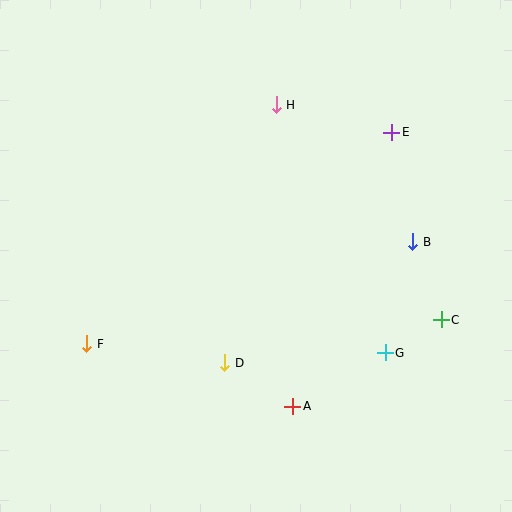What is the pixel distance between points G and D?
The distance between G and D is 161 pixels.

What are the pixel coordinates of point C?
Point C is at (441, 320).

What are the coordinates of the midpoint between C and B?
The midpoint between C and B is at (427, 281).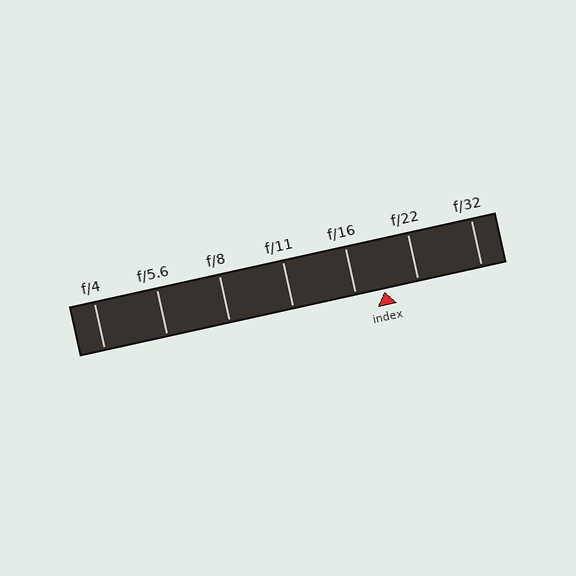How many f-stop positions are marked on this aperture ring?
There are 7 f-stop positions marked.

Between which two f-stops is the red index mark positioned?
The index mark is between f/16 and f/22.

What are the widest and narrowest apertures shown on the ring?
The widest aperture shown is f/4 and the narrowest is f/32.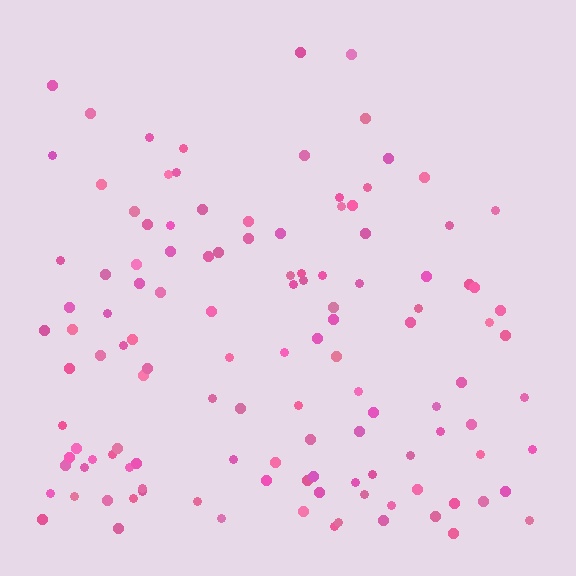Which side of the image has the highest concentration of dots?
The bottom.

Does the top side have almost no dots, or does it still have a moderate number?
Still a moderate number, just noticeably fewer than the bottom.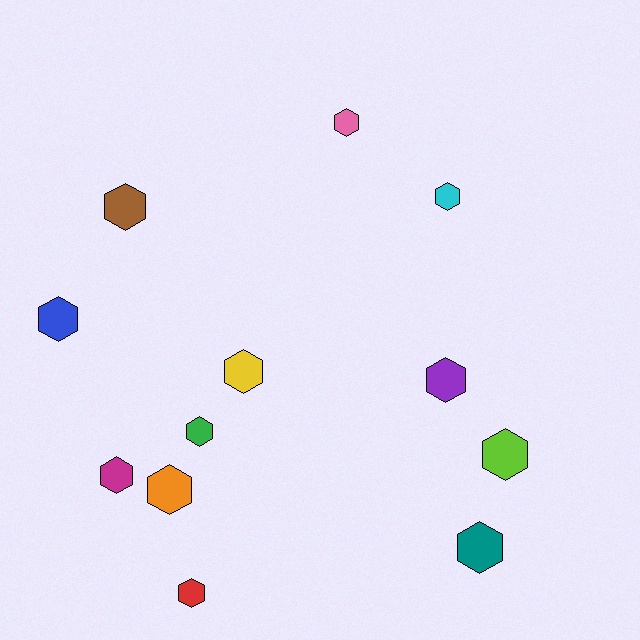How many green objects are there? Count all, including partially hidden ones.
There is 1 green object.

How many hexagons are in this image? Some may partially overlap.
There are 12 hexagons.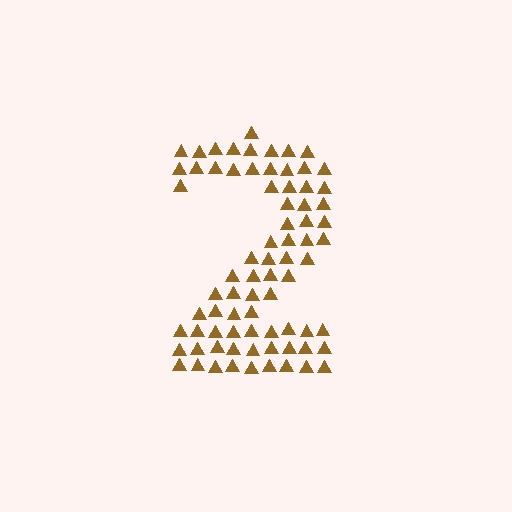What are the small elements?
The small elements are triangles.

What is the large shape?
The large shape is the digit 2.